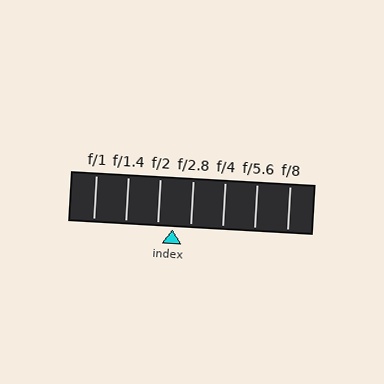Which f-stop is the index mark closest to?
The index mark is closest to f/2.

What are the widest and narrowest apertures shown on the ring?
The widest aperture shown is f/1 and the narrowest is f/8.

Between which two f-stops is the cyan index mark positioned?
The index mark is between f/2 and f/2.8.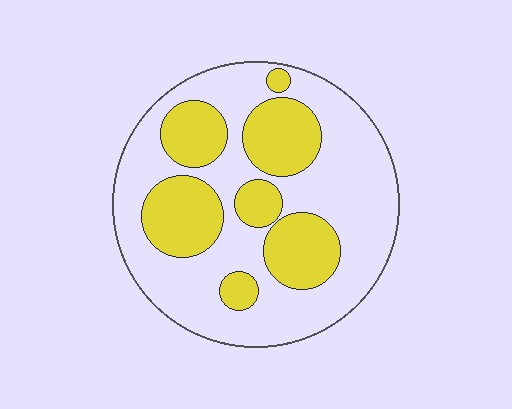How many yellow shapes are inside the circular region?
7.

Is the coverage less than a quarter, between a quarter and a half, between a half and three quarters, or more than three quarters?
Between a quarter and a half.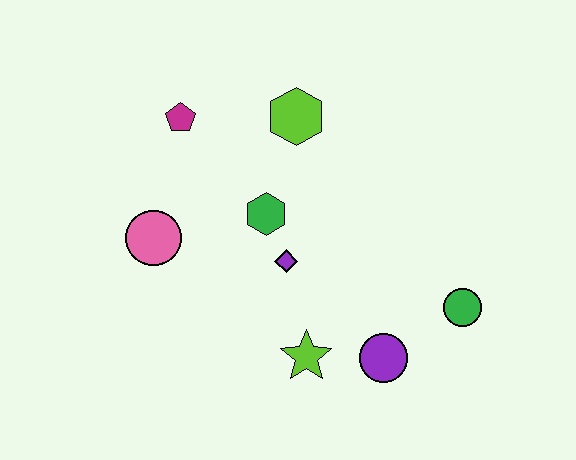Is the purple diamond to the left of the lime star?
Yes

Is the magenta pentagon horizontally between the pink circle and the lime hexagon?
Yes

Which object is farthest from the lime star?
The magenta pentagon is farthest from the lime star.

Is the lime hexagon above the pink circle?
Yes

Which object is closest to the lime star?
The purple circle is closest to the lime star.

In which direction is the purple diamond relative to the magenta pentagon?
The purple diamond is below the magenta pentagon.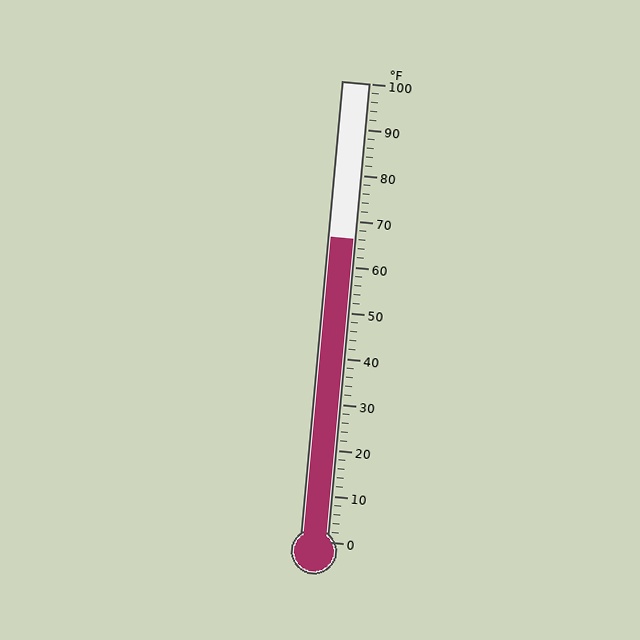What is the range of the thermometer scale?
The thermometer scale ranges from 0°F to 100°F.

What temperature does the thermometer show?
The thermometer shows approximately 66°F.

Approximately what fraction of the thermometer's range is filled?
The thermometer is filled to approximately 65% of its range.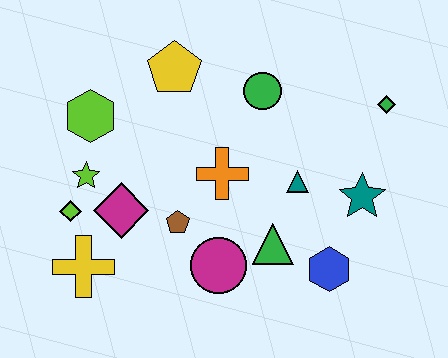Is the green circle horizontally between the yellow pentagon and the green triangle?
Yes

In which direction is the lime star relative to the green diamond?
The lime star is to the left of the green diamond.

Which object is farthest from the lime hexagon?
The green diamond is farthest from the lime hexagon.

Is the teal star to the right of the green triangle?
Yes